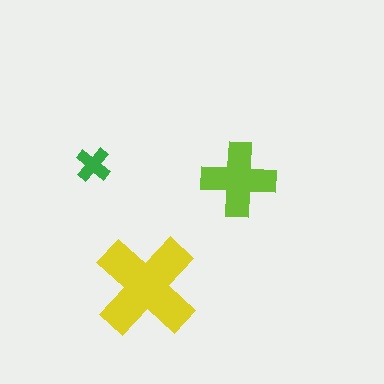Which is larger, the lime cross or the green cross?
The lime one.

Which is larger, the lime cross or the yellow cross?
The yellow one.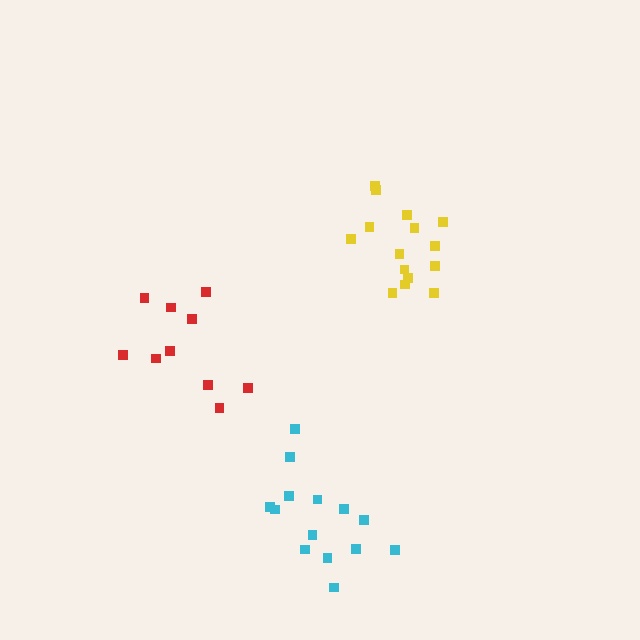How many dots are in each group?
Group 1: 10 dots, Group 2: 15 dots, Group 3: 14 dots (39 total).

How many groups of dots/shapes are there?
There are 3 groups.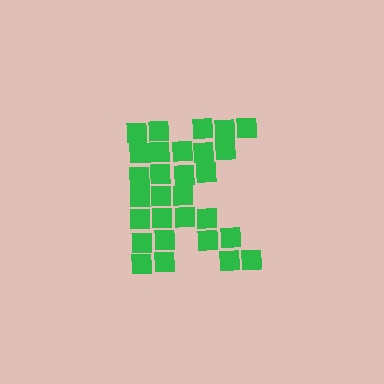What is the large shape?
The large shape is the letter K.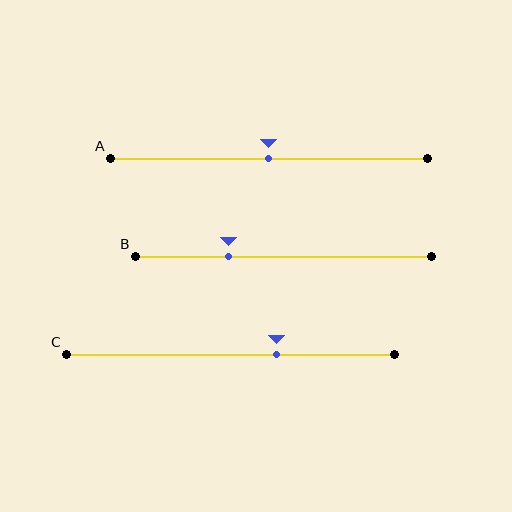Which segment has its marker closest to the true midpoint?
Segment A has its marker closest to the true midpoint.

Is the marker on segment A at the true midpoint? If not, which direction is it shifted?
Yes, the marker on segment A is at the true midpoint.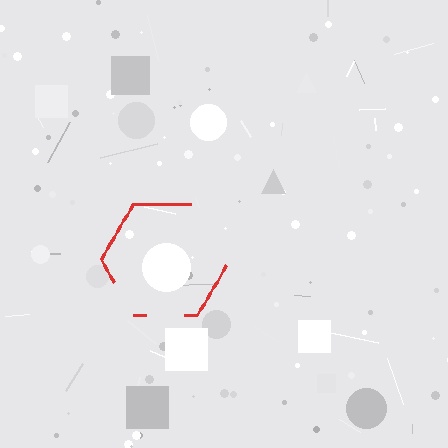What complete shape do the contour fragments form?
The contour fragments form a hexagon.